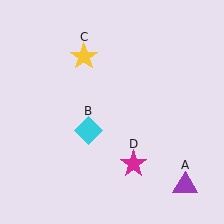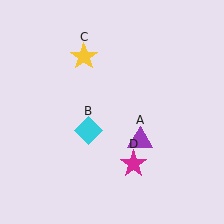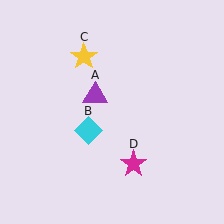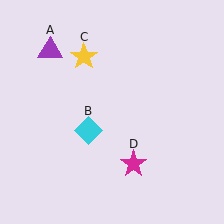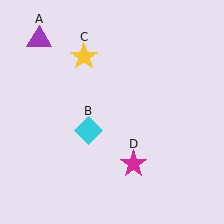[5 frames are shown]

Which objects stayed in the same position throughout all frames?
Cyan diamond (object B) and yellow star (object C) and magenta star (object D) remained stationary.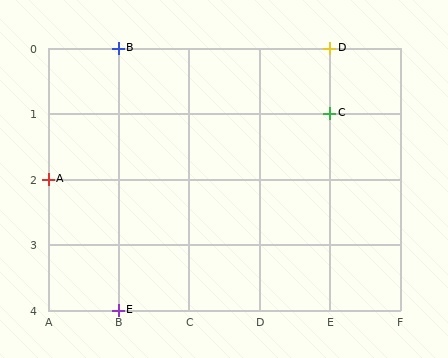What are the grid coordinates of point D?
Point D is at grid coordinates (E, 0).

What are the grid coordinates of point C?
Point C is at grid coordinates (E, 1).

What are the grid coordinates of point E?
Point E is at grid coordinates (B, 4).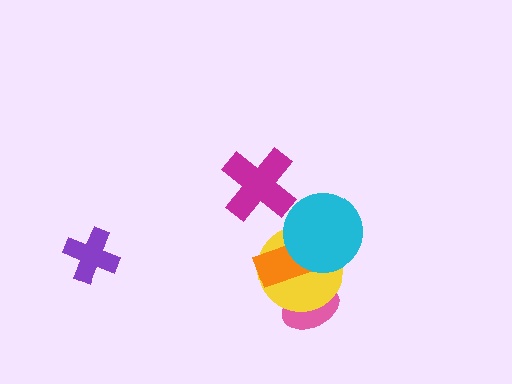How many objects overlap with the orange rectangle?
3 objects overlap with the orange rectangle.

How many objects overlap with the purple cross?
0 objects overlap with the purple cross.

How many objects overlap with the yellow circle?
3 objects overlap with the yellow circle.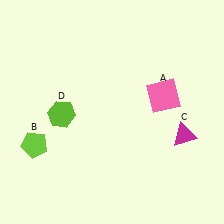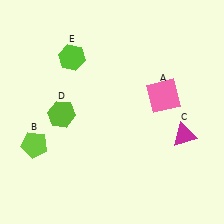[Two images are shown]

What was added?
A lime hexagon (E) was added in Image 2.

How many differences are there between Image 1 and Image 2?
There is 1 difference between the two images.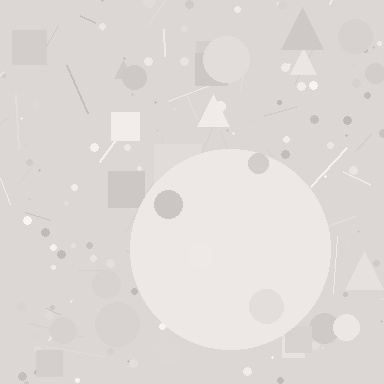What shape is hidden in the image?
A circle is hidden in the image.